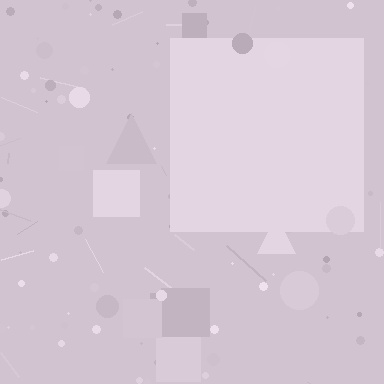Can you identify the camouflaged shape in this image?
The camouflaged shape is a square.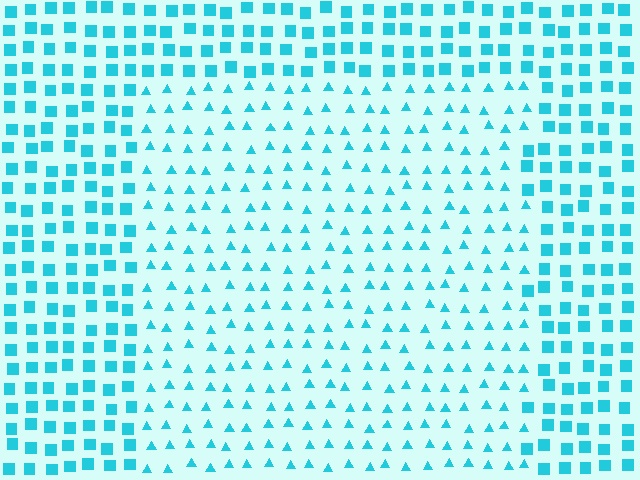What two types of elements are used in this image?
The image uses triangles inside the rectangle region and squares outside it.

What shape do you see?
I see a rectangle.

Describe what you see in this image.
The image is filled with small cyan elements arranged in a uniform grid. A rectangle-shaped region contains triangles, while the surrounding area contains squares. The boundary is defined purely by the change in element shape.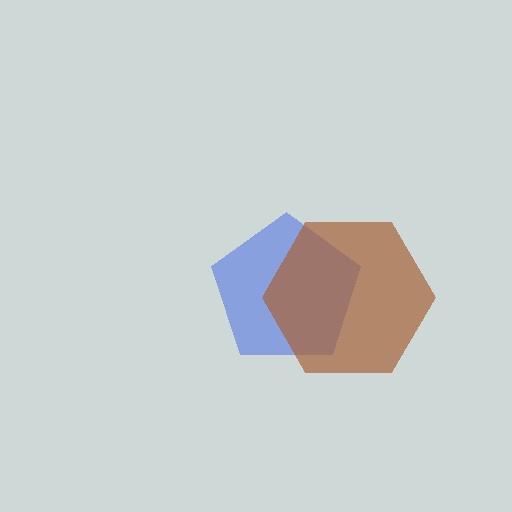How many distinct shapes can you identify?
There are 2 distinct shapes: a blue pentagon, a brown hexagon.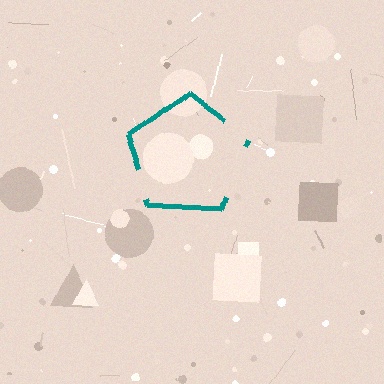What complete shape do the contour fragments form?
The contour fragments form a pentagon.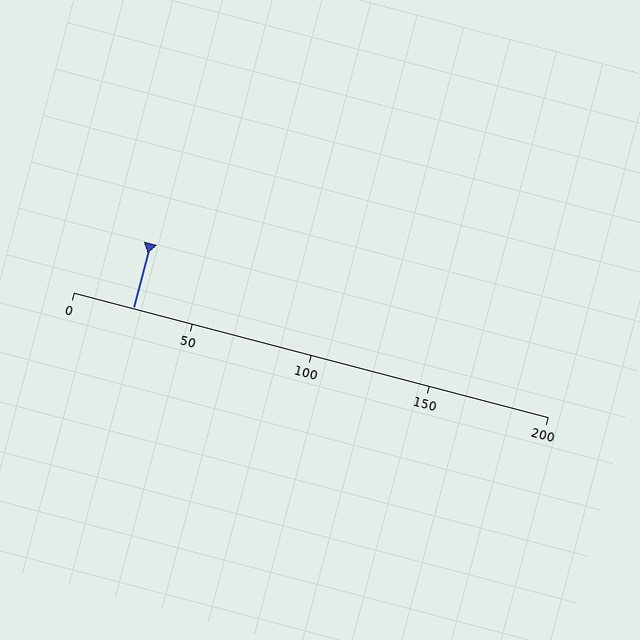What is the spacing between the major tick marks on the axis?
The major ticks are spaced 50 apart.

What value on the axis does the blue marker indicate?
The marker indicates approximately 25.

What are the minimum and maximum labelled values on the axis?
The axis runs from 0 to 200.